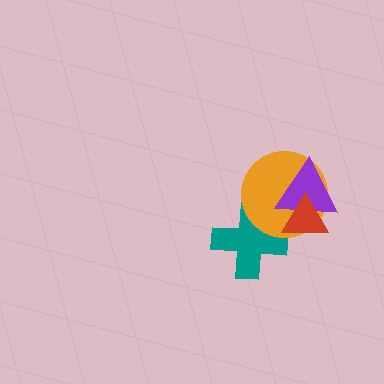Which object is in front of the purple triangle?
The red triangle is in front of the purple triangle.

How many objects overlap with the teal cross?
1 object overlaps with the teal cross.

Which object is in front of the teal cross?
The orange circle is in front of the teal cross.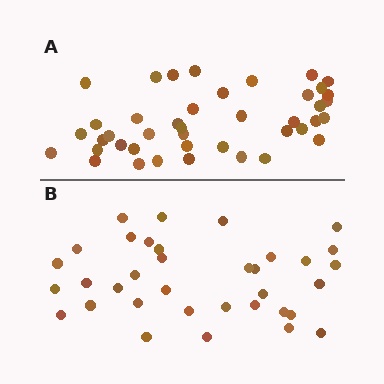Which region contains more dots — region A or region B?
Region A (the top region) has more dots.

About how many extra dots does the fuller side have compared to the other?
Region A has roughly 8 or so more dots than region B.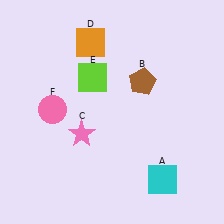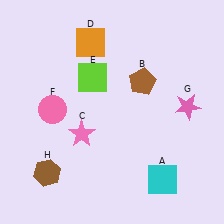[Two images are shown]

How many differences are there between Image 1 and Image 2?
There are 2 differences between the two images.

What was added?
A pink star (G), a brown hexagon (H) were added in Image 2.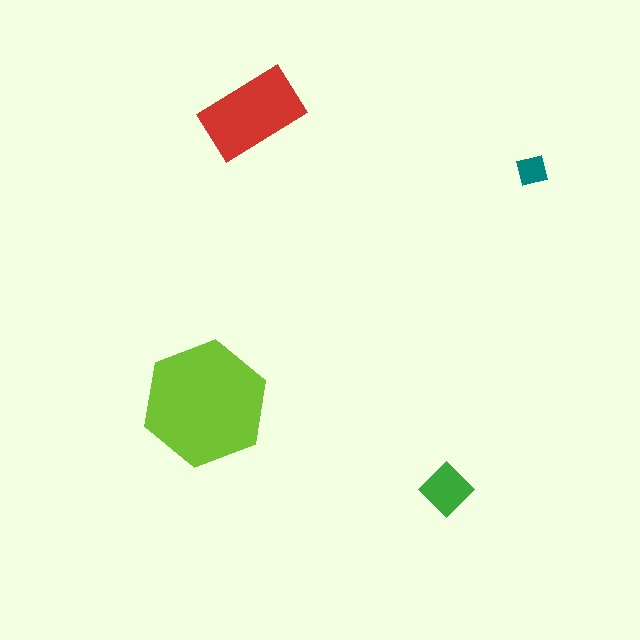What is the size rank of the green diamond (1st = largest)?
3rd.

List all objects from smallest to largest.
The teal square, the green diamond, the red rectangle, the lime hexagon.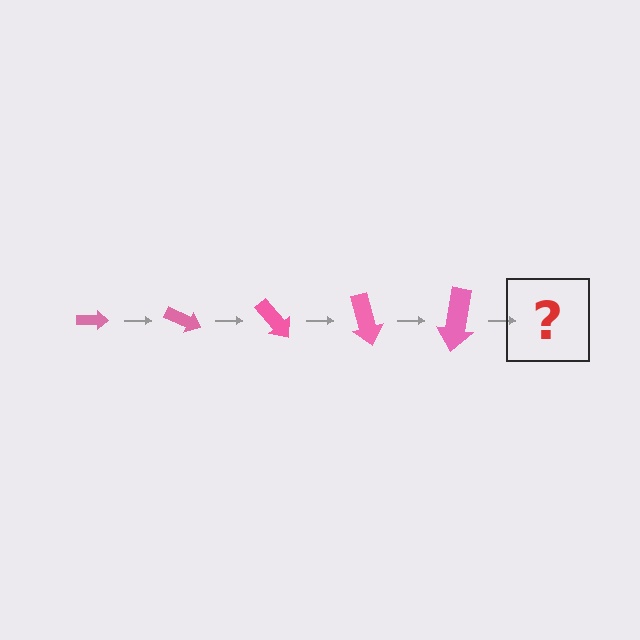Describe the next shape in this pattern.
It should be an arrow, larger than the previous one and rotated 125 degrees from the start.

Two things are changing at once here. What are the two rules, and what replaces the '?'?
The two rules are that the arrow grows larger each step and it rotates 25 degrees each step. The '?' should be an arrow, larger than the previous one and rotated 125 degrees from the start.